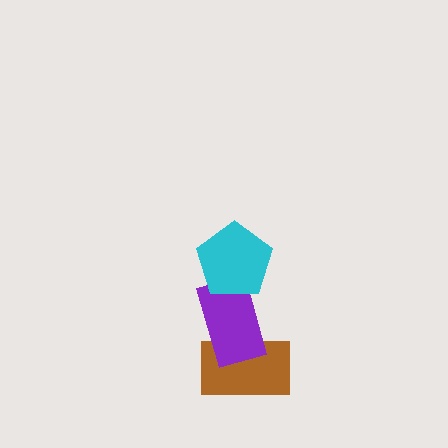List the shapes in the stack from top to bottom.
From top to bottom: the cyan pentagon, the purple rectangle, the brown rectangle.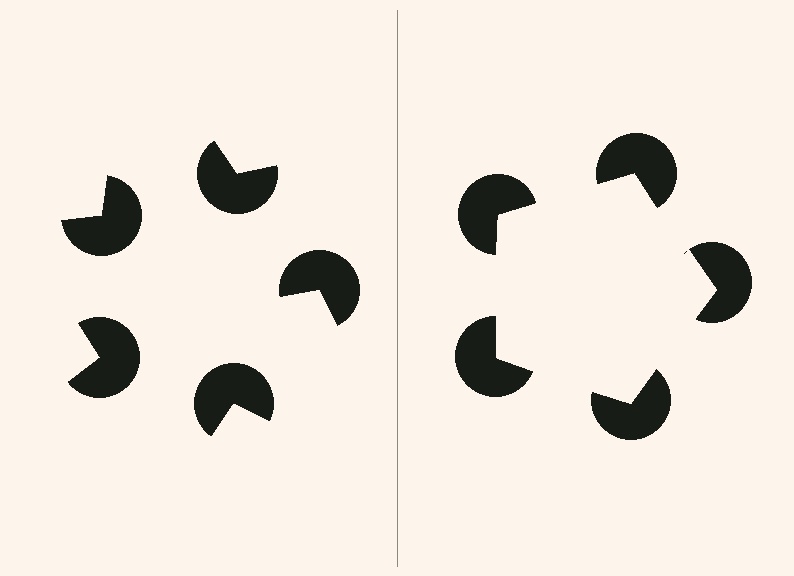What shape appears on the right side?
An illusory pentagon.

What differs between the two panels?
The pac-man discs are positioned identically on both sides; only the wedge orientations differ. On the right they align to a pentagon; on the left they are misaligned.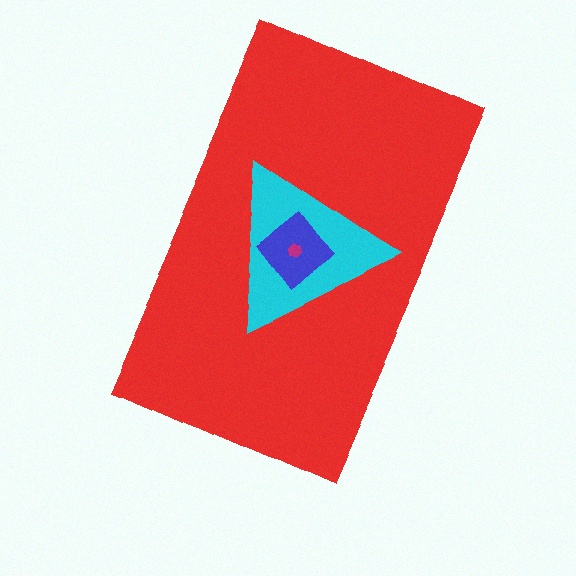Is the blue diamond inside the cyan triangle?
Yes.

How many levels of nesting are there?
4.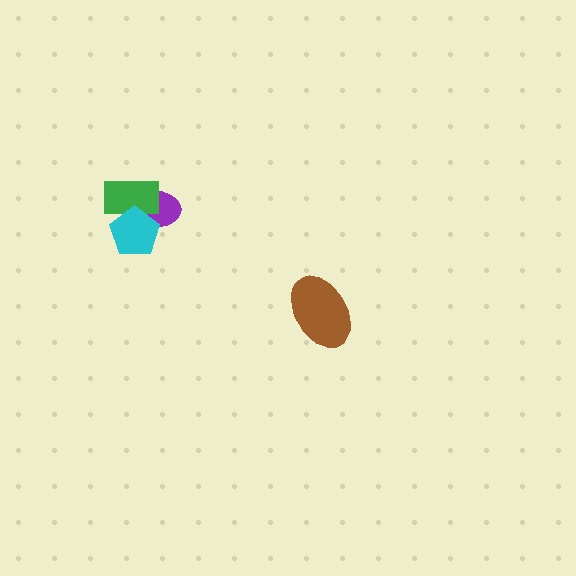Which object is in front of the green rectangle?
The cyan pentagon is in front of the green rectangle.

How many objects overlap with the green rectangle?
2 objects overlap with the green rectangle.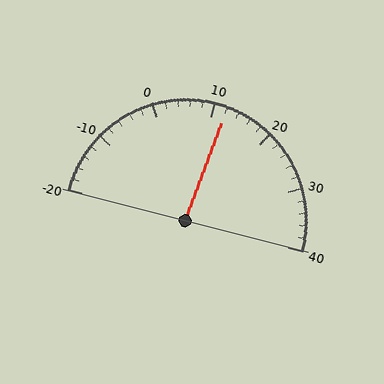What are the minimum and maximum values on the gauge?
The gauge ranges from -20 to 40.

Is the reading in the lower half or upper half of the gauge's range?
The reading is in the upper half of the range (-20 to 40).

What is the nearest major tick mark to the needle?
The nearest major tick mark is 10.